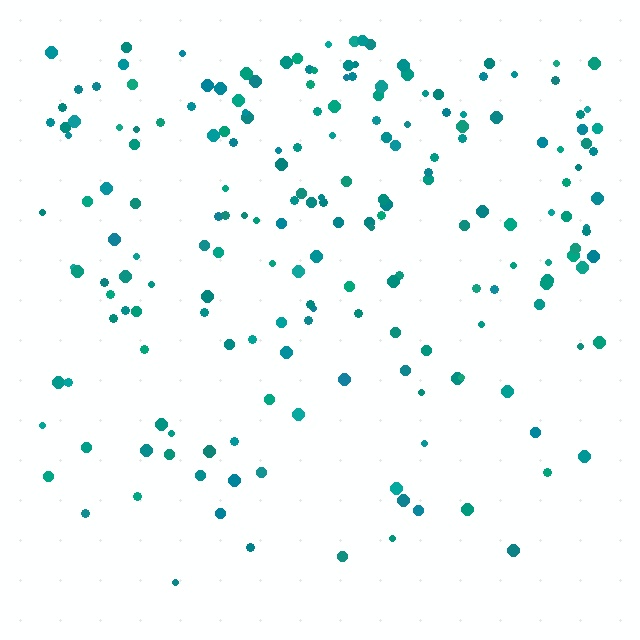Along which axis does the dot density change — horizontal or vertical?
Vertical.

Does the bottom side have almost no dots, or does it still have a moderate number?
Still a moderate number, just noticeably fewer than the top.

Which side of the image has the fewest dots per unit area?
The bottom.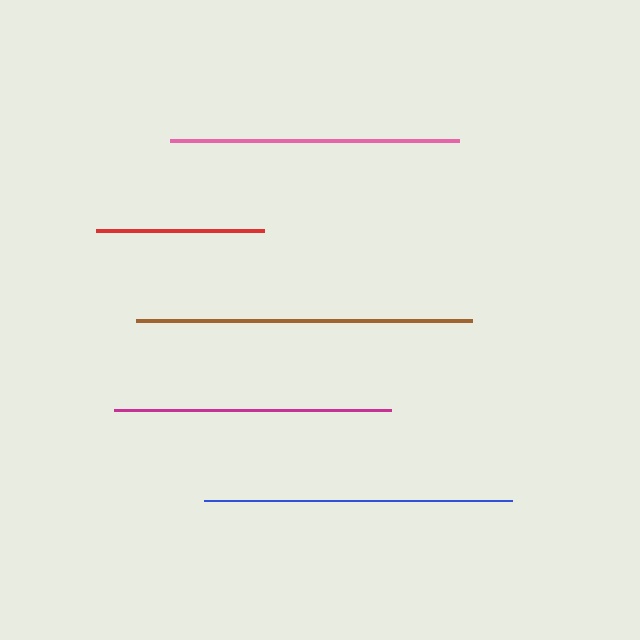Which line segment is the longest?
The brown line is the longest at approximately 337 pixels.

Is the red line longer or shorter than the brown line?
The brown line is longer than the red line.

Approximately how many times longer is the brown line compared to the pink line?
The brown line is approximately 1.2 times the length of the pink line.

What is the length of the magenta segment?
The magenta segment is approximately 277 pixels long.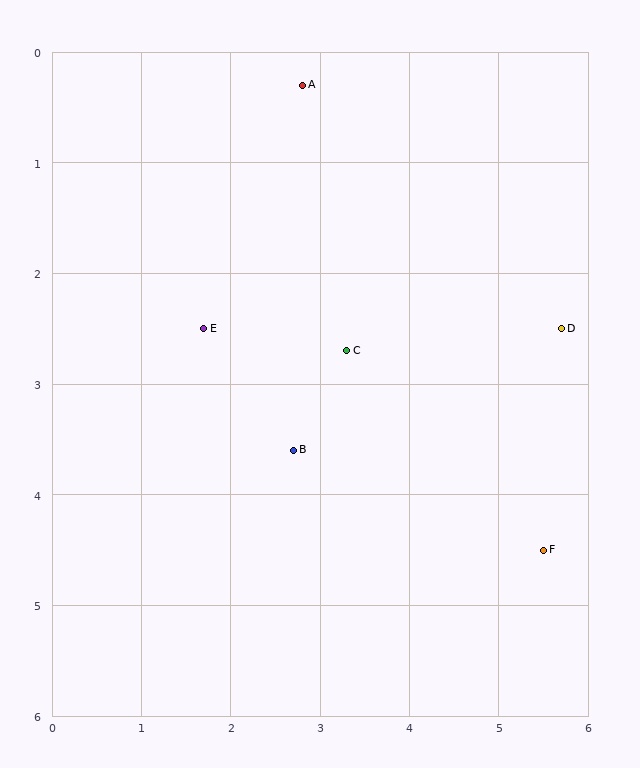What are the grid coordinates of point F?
Point F is at approximately (5.5, 4.5).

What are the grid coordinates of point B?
Point B is at approximately (2.7, 3.6).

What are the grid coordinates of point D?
Point D is at approximately (5.7, 2.5).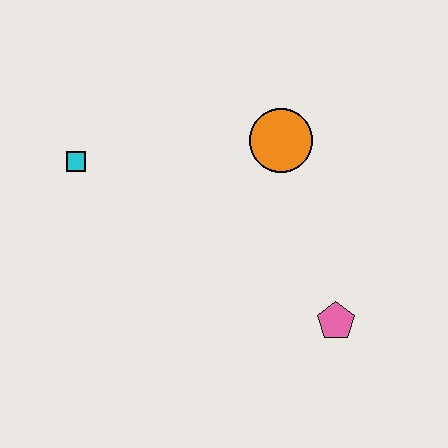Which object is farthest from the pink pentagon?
The cyan square is farthest from the pink pentagon.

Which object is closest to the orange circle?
The pink pentagon is closest to the orange circle.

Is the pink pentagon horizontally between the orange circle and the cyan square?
No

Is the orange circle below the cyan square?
No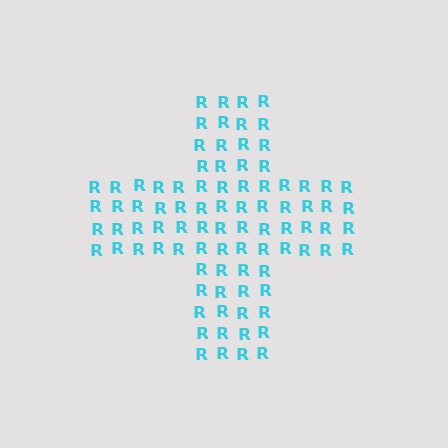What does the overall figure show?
The overall figure shows a cross.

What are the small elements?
The small elements are letter R's.